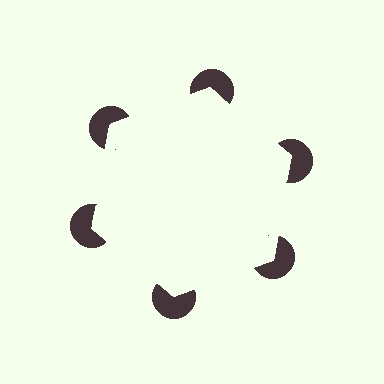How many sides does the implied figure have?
6 sides.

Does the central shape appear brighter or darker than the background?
It typically appears slightly brighter than the background, even though no actual brightness change is drawn.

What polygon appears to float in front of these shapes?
An illusory hexagon — its edges are inferred from the aligned wedge cuts in the pac-man discs, not physically drawn.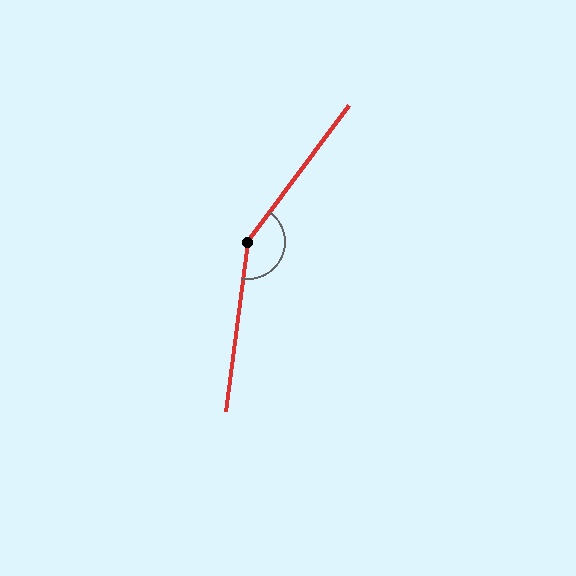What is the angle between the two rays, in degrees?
Approximately 151 degrees.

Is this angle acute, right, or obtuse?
It is obtuse.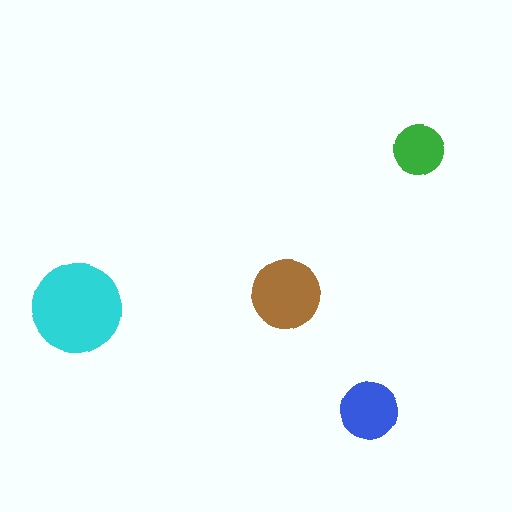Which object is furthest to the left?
The cyan circle is leftmost.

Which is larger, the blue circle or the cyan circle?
The cyan one.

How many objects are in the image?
There are 4 objects in the image.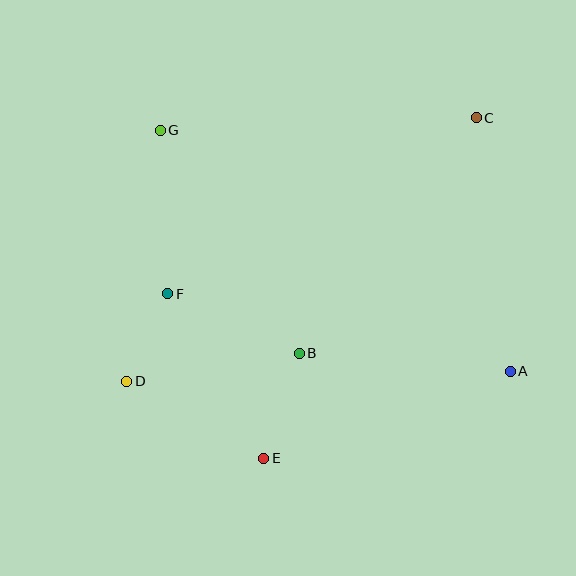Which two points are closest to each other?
Points D and F are closest to each other.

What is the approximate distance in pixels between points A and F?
The distance between A and F is approximately 351 pixels.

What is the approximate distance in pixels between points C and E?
The distance between C and E is approximately 401 pixels.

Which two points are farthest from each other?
Points C and D are farthest from each other.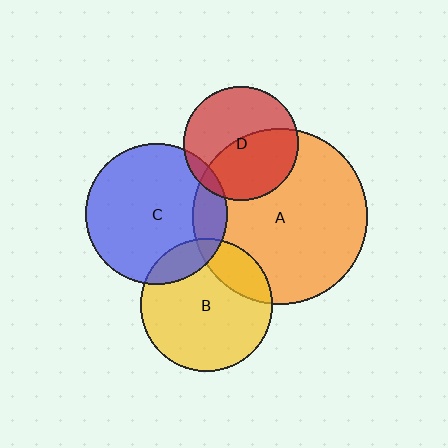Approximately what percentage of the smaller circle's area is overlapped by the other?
Approximately 10%.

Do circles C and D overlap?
Yes.